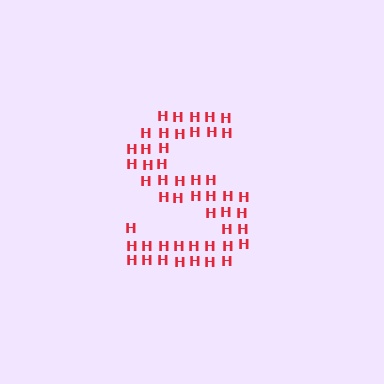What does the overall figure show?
The overall figure shows the letter S.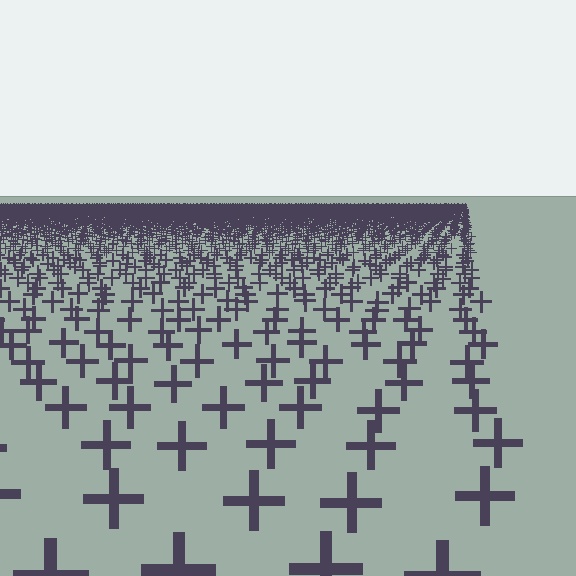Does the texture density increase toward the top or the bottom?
Density increases toward the top.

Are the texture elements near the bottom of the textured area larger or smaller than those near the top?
Larger. Near the bottom, elements are closer to the viewer and appear at a bigger on-screen size.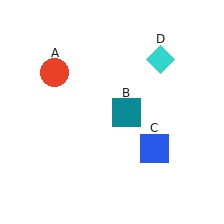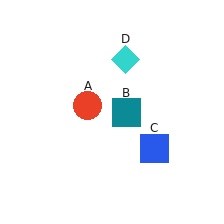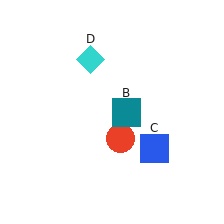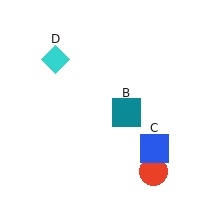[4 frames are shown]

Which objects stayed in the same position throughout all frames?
Teal square (object B) and blue square (object C) remained stationary.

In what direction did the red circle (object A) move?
The red circle (object A) moved down and to the right.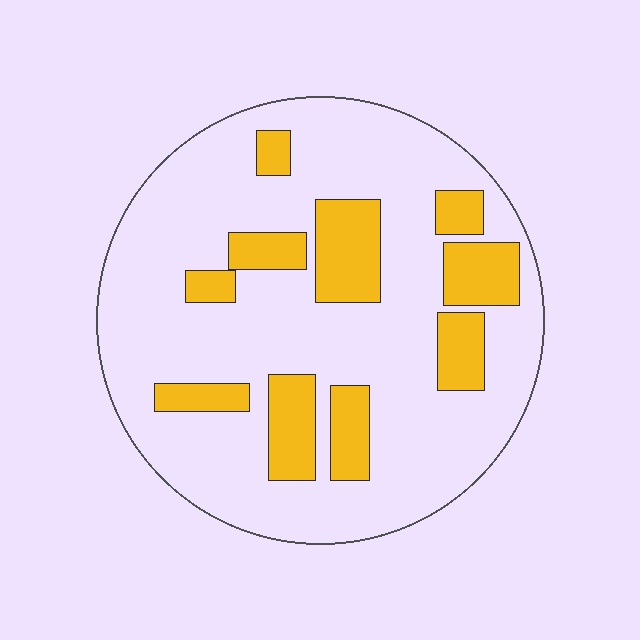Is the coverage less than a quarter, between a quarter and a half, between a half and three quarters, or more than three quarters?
Less than a quarter.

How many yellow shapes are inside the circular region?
10.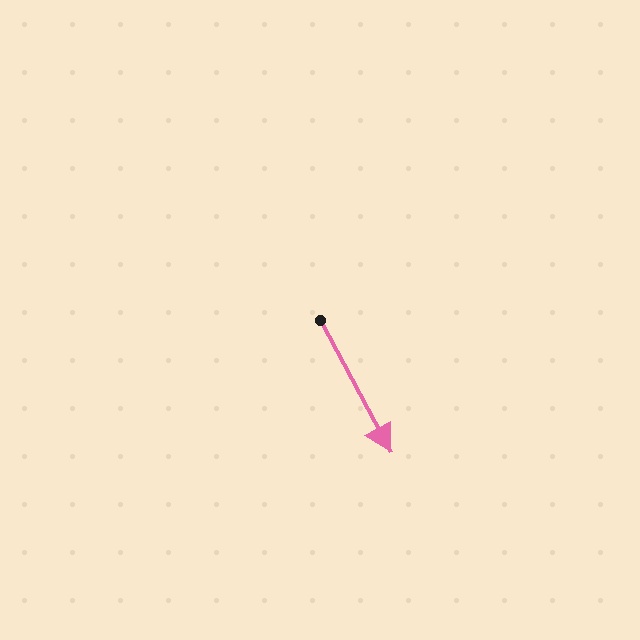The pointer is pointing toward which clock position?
Roughly 5 o'clock.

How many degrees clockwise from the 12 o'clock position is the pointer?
Approximately 152 degrees.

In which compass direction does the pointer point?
Southeast.